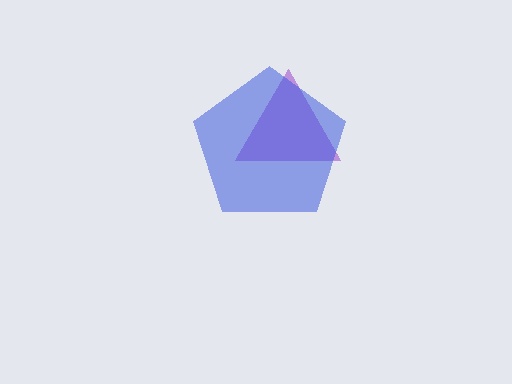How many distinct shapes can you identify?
There are 2 distinct shapes: a purple triangle, a blue pentagon.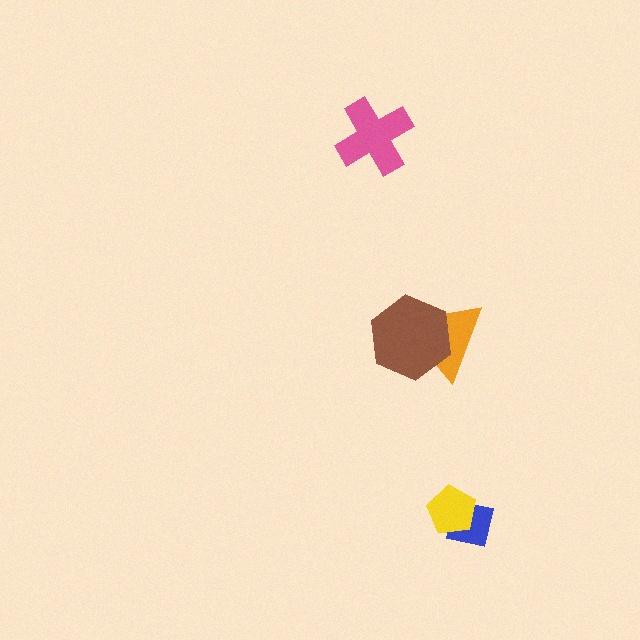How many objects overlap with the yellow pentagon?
1 object overlaps with the yellow pentagon.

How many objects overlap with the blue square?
1 object overlaps with the blue square.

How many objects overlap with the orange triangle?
1 object overlaps with the orange triangle.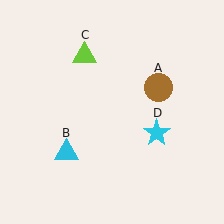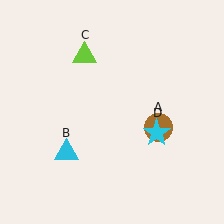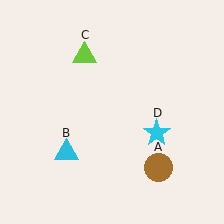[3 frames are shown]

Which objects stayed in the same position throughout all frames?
Cyan triangle (object B) and lime triangle (object C) and cyan star (object D) remained stationary.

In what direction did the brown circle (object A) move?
The brown circle (object A) moved down.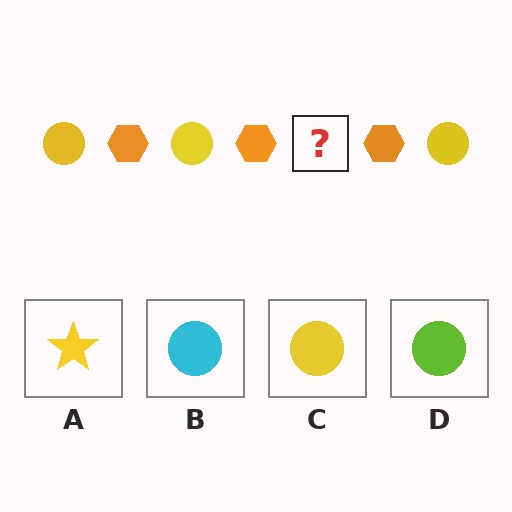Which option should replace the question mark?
Option C.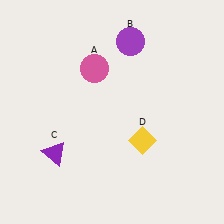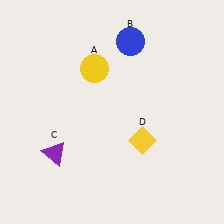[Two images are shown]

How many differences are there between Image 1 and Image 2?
There are 2 differences between the two images.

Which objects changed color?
A changed from pink to yellow. B changed from purple to blue.